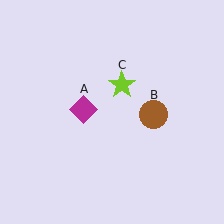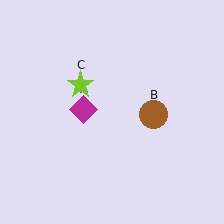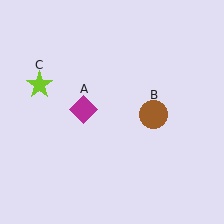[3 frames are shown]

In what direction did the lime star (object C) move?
The lime star (object C) moved left.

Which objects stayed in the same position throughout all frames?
Magenta diamond (object A) and brown circle (object B) remained stationary.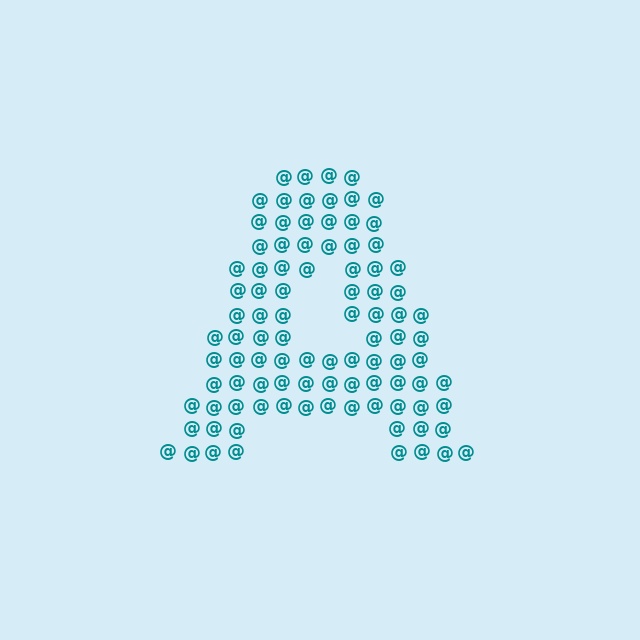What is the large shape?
The large shape is the letter A.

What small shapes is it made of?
It is made of small at signs.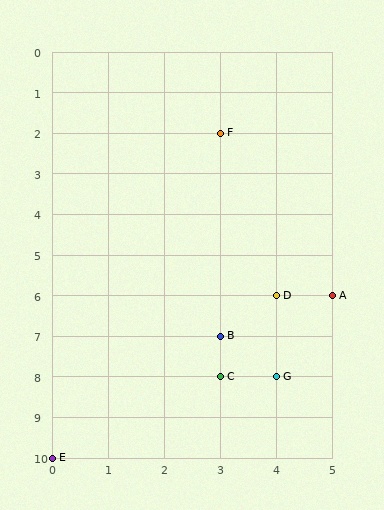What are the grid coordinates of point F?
Point F is at grid coordinates (3, 2).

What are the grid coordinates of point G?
Point G is at grid coordinates (4, 8).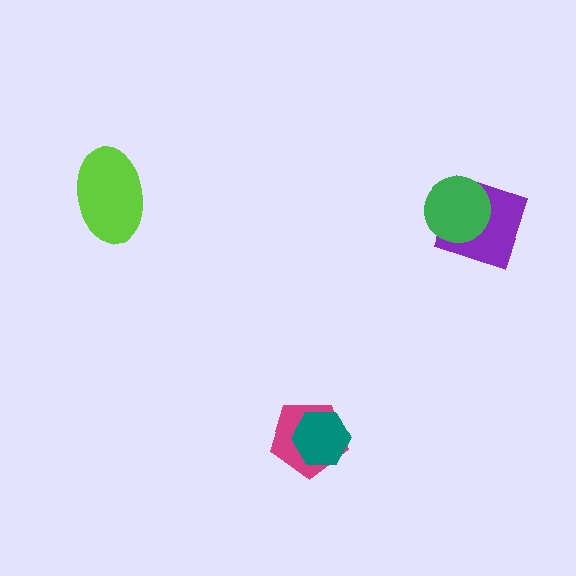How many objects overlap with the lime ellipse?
0 objects overlap with the lime ellipse.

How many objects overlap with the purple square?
1 object overlaps with the purple square.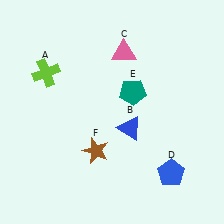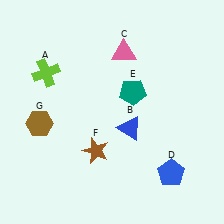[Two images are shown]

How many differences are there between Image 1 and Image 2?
There is 1 difference between the two images.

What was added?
A brown hexagon (G) was added in Image 2.